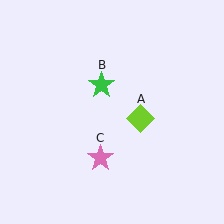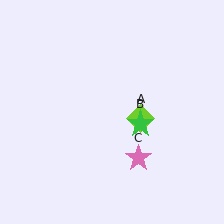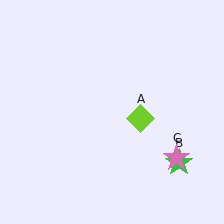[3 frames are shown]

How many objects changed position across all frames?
2 objects changed position: green star (object B), pink star (object C).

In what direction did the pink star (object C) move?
The pink star (object C) moved right.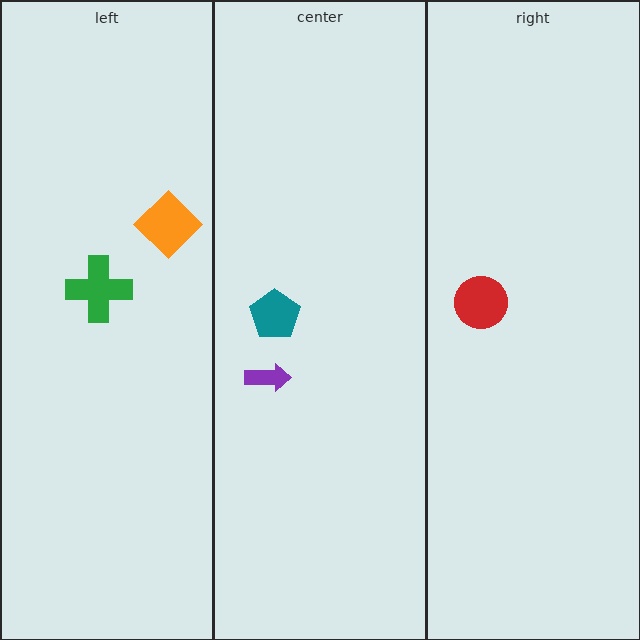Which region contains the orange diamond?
The left region.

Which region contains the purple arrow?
The center region.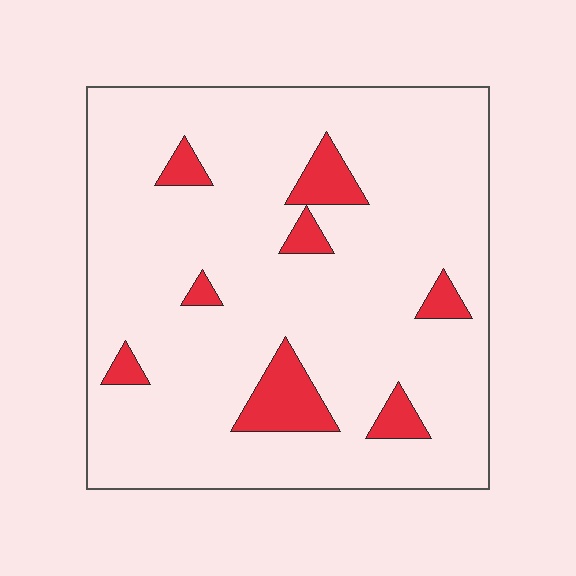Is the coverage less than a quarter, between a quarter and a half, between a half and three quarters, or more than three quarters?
Less than a quarter.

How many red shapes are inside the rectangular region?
8.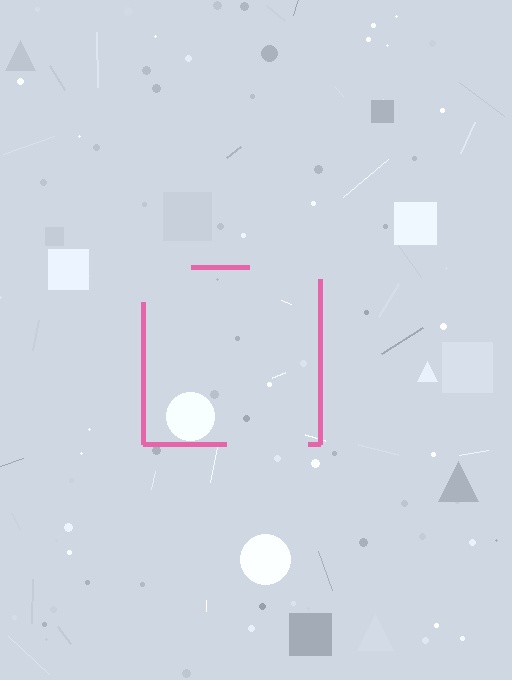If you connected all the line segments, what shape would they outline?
They would outline a square.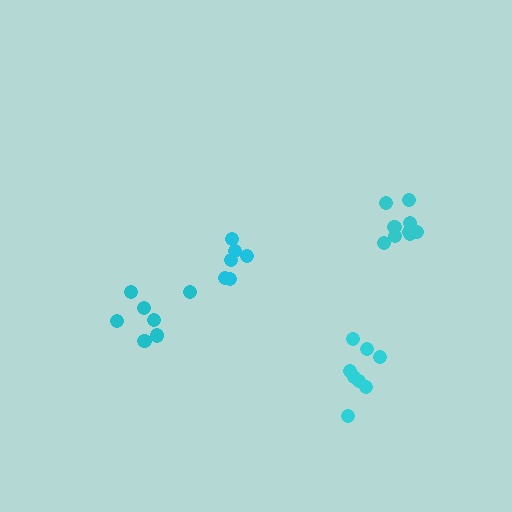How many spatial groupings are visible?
There are 4 spatial groupings.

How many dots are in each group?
Group 1: 6 dots, Group 2: 7 dots, Group 3: 8 dots, Group 4: 9 dots (30 total).